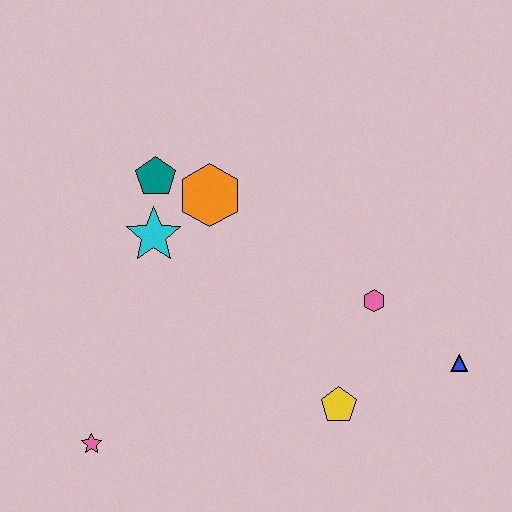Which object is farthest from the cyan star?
The blue triangle is farthest from the cyan star.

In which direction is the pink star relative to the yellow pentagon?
The pink star is to the left of the yellow pentagon.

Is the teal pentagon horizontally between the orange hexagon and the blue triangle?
No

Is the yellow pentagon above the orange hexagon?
No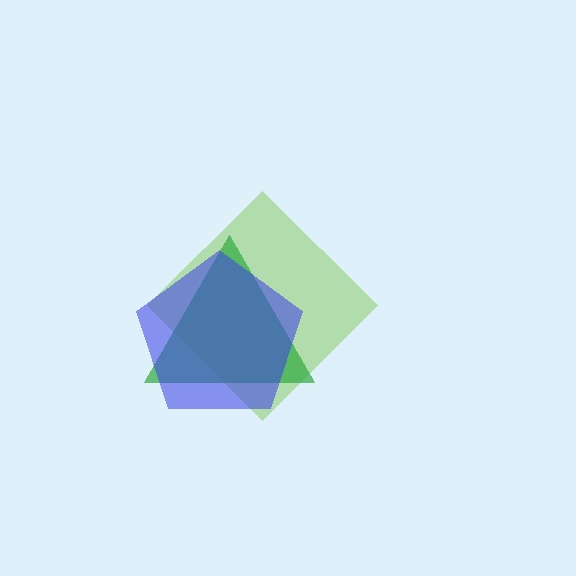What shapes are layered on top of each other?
The layered shapes are: a lime diamond, a green triangle, a blue pentagon.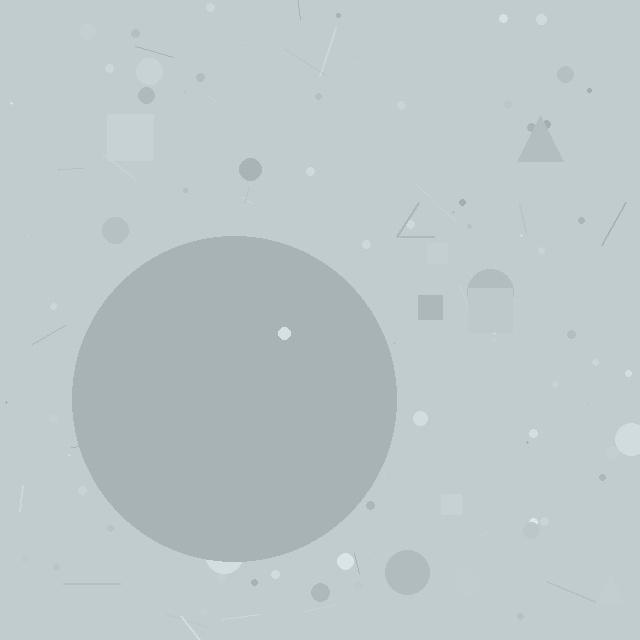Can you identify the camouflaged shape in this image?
The camouflaged shape is a circle.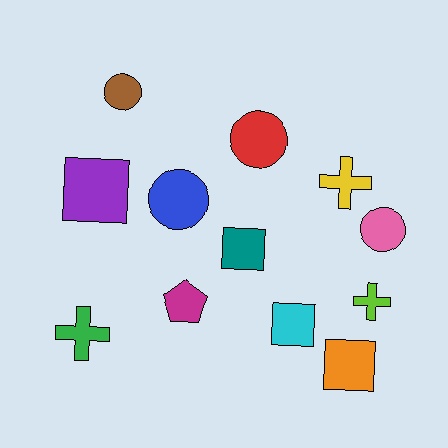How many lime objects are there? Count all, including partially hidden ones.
There is 1 lime object.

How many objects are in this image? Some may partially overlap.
There are 12 objects.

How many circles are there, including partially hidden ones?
There are 4 circles.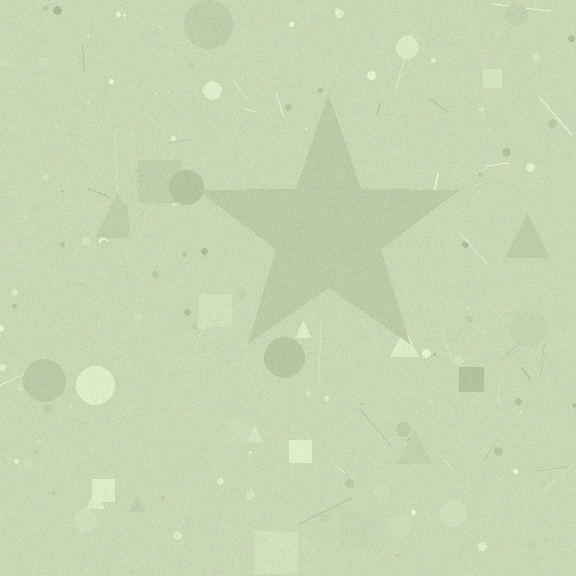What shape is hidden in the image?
A star is hidden in the image.